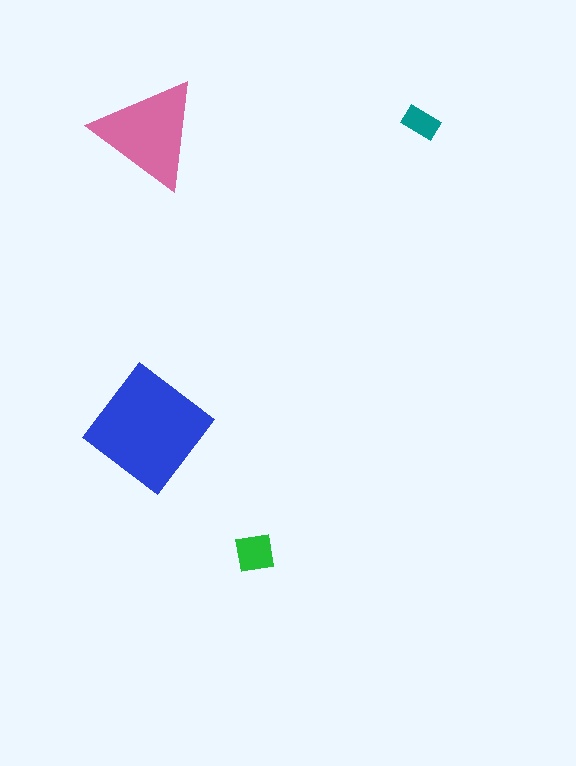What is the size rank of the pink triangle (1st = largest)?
2nd.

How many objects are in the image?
There are 4 objects in the image.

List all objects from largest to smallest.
The blue diamond, the pink triangle, the green square, the teal rectangle.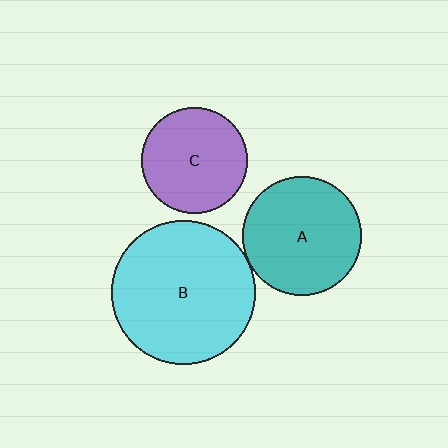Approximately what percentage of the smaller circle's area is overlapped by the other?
Approximately 5%.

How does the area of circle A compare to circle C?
Approximately 1.2 times.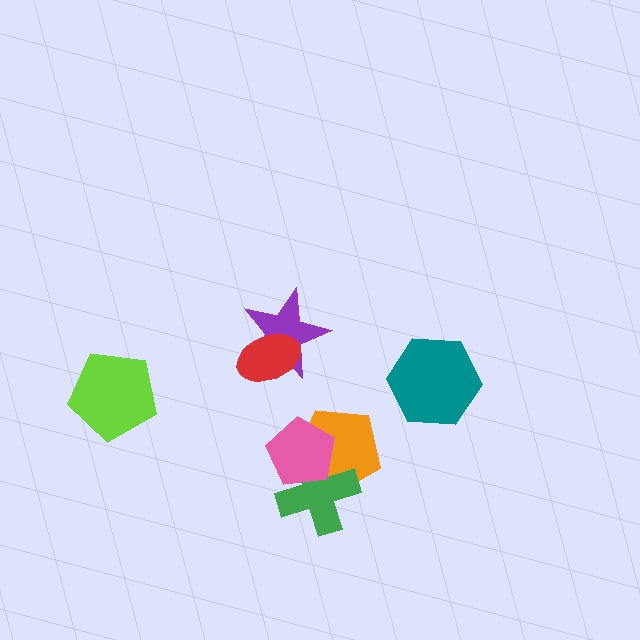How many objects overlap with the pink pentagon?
2 objects overlap with the pink pentagon.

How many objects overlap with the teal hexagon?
0 objects overlap with the teal hexagon.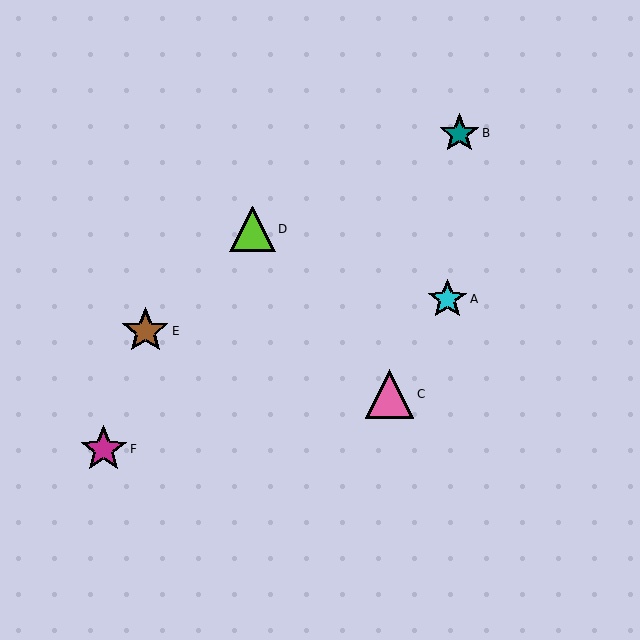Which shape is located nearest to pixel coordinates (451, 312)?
The cyan star (labeled A) at (447, 299) is nearest to that location.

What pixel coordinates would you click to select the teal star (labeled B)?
Click at (459, 133) to select the teal star B.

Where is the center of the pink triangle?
The center of the pink triangle is at (390, 394).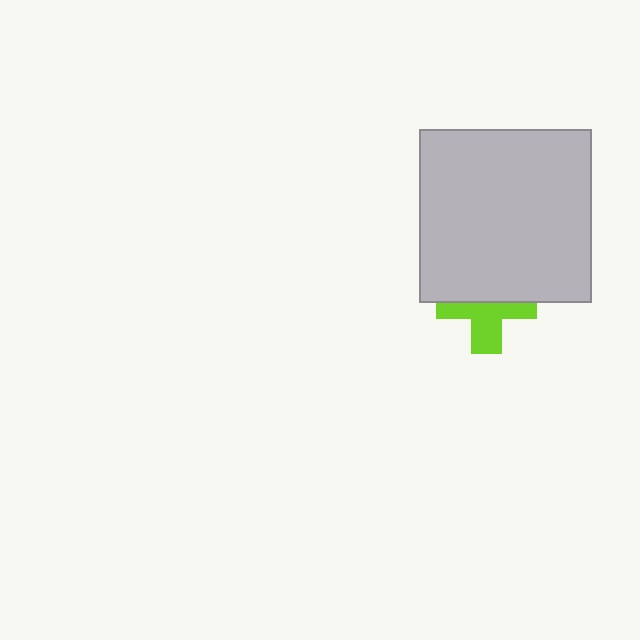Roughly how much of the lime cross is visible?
About half of it is visible (roughly 50%).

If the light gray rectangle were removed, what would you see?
You would see the complete lime cross.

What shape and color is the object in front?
The object in front is a light gray rectangle.